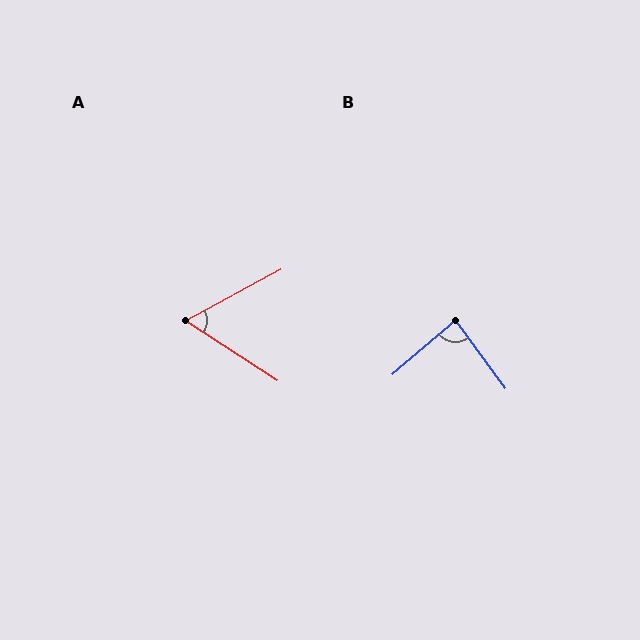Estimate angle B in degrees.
Approximately 85 degrees.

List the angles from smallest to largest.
A (61°), B (85°).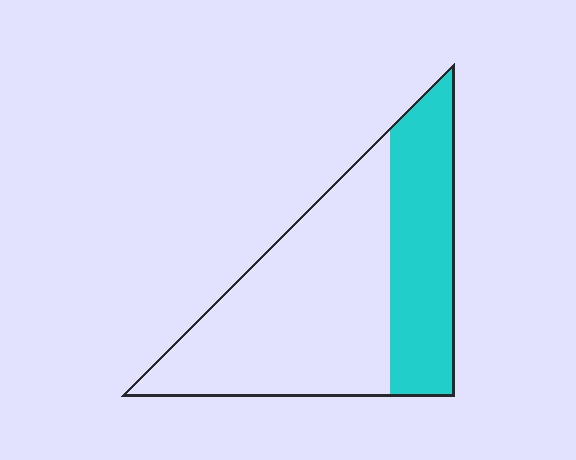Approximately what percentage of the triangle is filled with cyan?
Approximately 35%.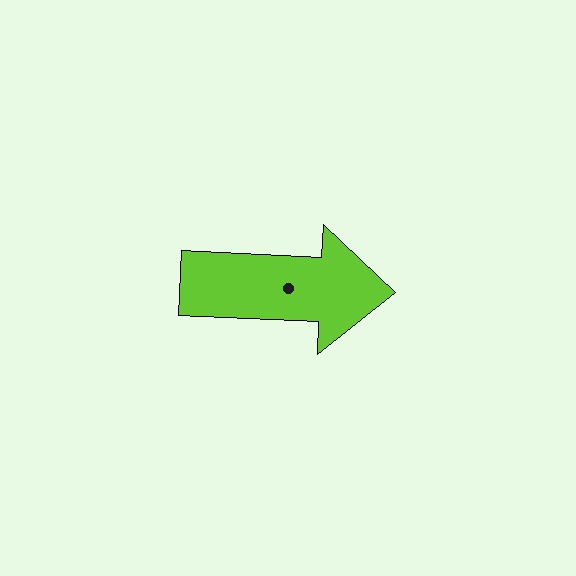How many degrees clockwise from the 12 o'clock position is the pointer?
Approximately 93 degrees.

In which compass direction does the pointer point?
East.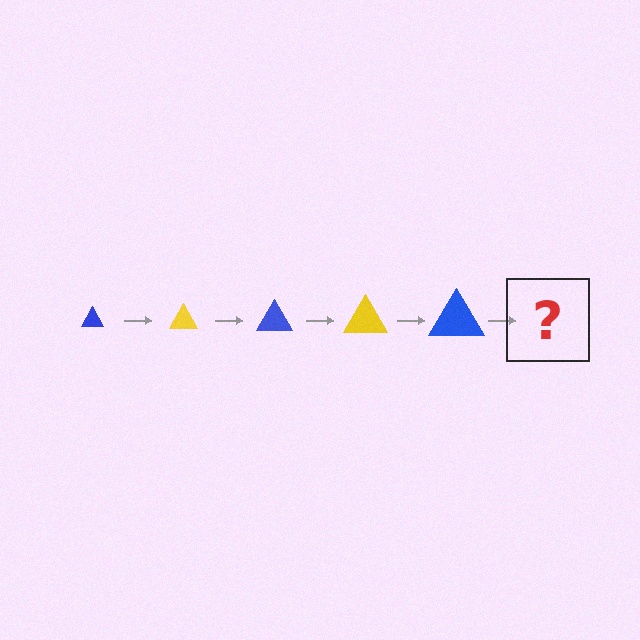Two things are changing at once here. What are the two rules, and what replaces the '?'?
The two rules are that the triangle grows larger each step and the color cycles through blue and yellow. The '?' should be a yellow triangle, larger than the previous one.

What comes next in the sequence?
The next element should be a yellow triangle, larger than the previous one.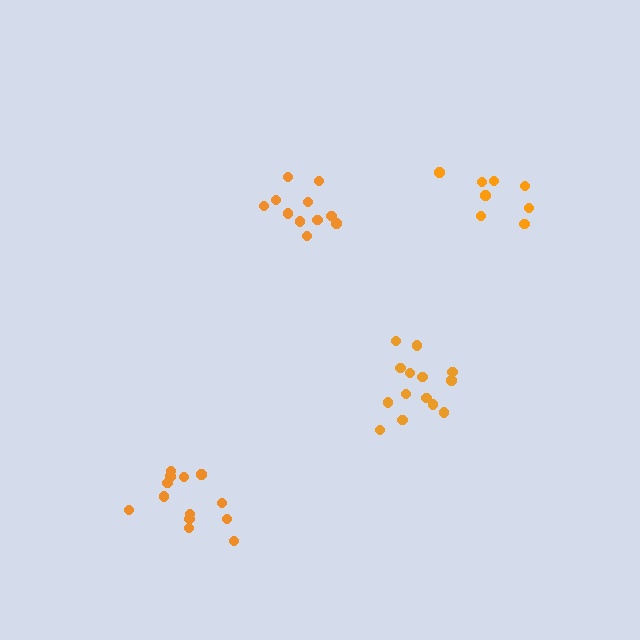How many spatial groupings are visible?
There are 4 spatial groupings.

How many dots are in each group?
Group 1: 14 dots, Group 2: 11 dots, Group 3: 13 dots, Group 4: 8 dots (46 total).